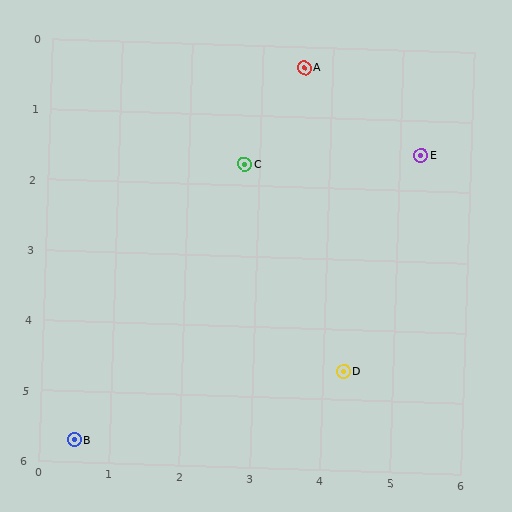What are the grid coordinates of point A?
Point A is at approximately (3.6, 0.3).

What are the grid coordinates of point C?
Point C is at approximately (2.8, 1.7).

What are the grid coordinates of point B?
Point B is at approximately (0.5, 5.7).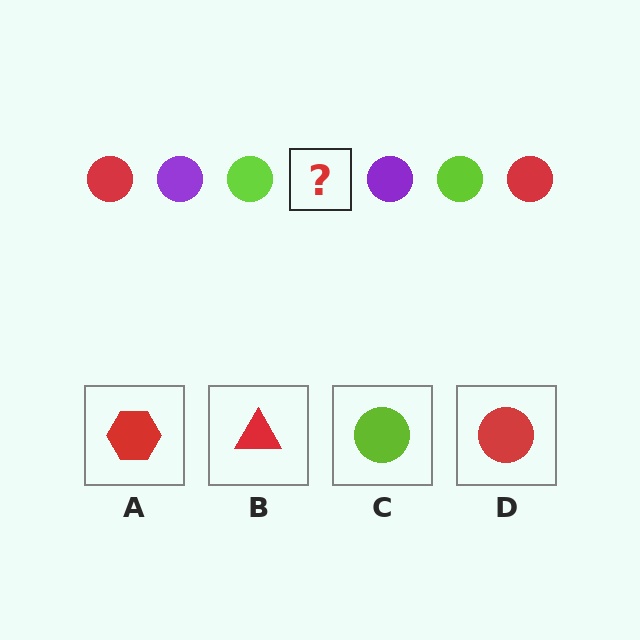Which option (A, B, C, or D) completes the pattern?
D.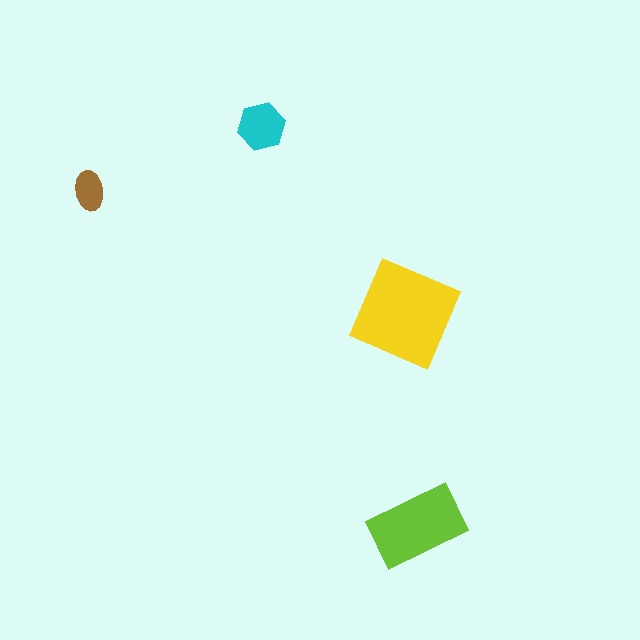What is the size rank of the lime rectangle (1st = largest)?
2nd.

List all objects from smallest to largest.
The brown ellipse, the cyan hexagon, the lime rectangle, the yellow diamond.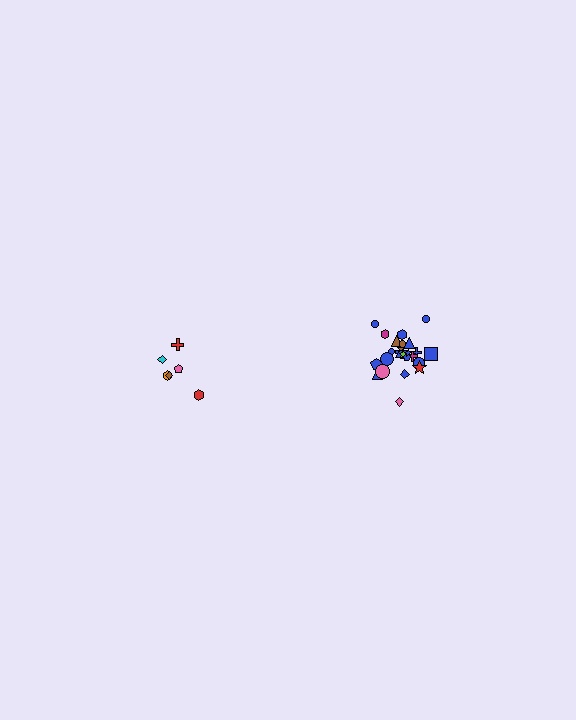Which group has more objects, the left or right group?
The right group.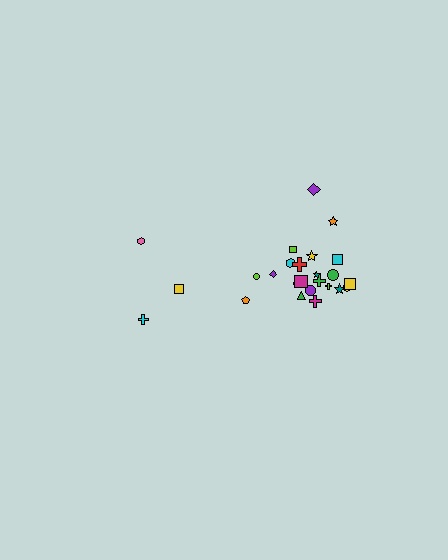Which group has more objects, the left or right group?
The right group.